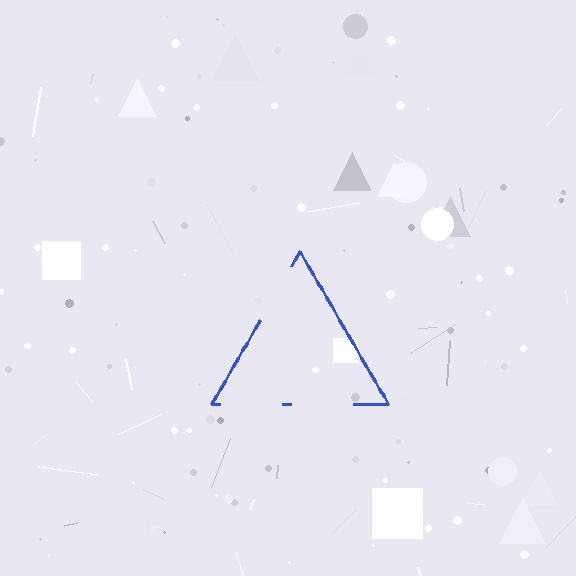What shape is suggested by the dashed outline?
The dashed outline suggests a triangle.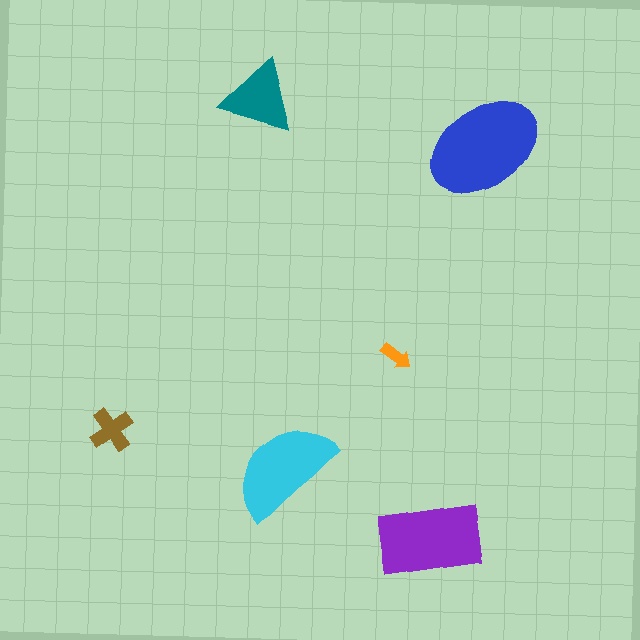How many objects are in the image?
There are 6 objects in the image.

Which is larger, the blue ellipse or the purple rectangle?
The blue ellipse.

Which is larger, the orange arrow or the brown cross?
The brown cross.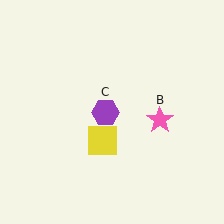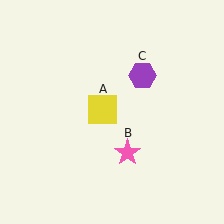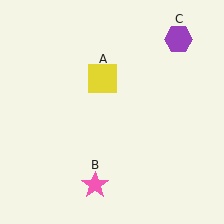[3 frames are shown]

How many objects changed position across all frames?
3 objects changed position: yellow square (object A), pink star (object B), purple hexagon (object C).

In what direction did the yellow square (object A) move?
The yellow square (object A) moved up.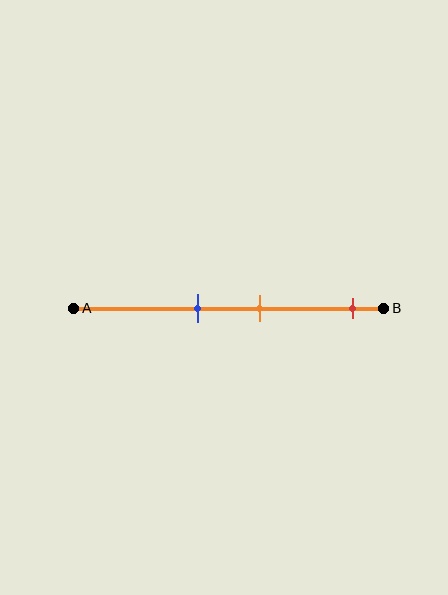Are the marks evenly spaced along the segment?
No, the marks are not evenly spaced.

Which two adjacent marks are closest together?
The blue and orange marks are the closest adjacent pair.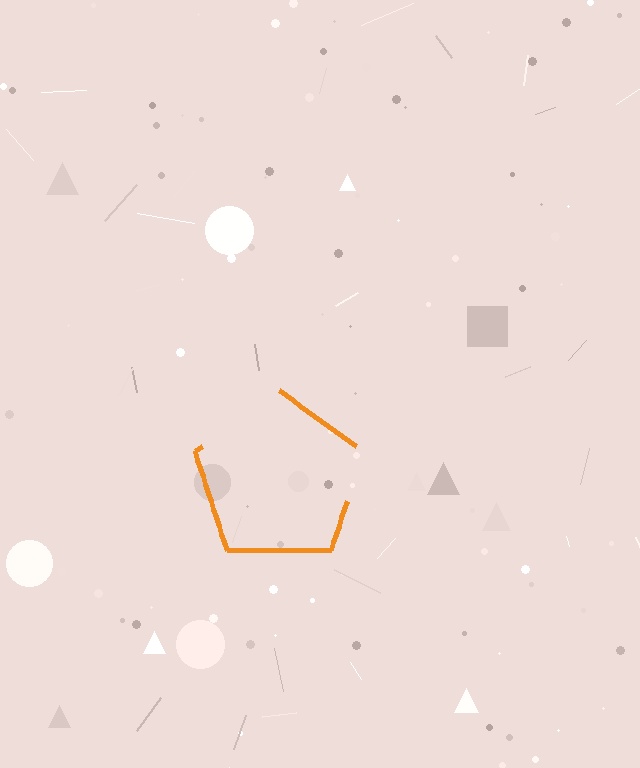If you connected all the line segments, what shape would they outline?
They would outline a pentagon.